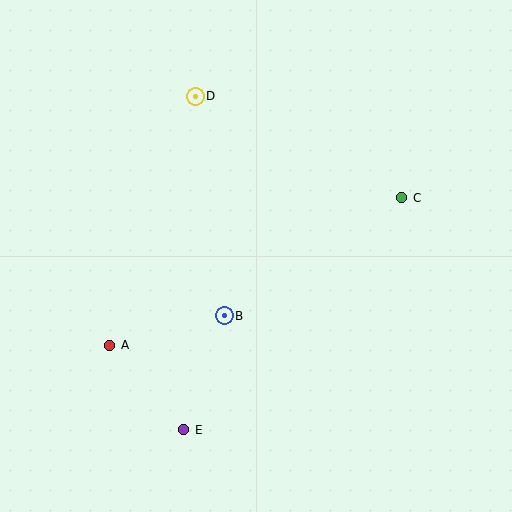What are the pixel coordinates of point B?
Point B is at (224, 316).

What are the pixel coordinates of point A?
Point A is at (110, 345).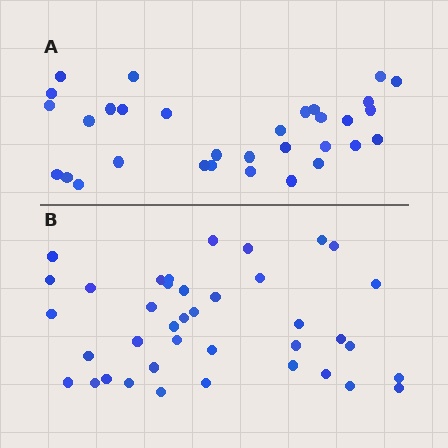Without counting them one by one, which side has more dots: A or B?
Region B (the bottom region) has more dots.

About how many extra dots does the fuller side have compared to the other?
Region B has roughly 8 or so more dots than region A.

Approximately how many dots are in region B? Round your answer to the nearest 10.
About 40 dots. (The exact count is 39, which rounds to 40.)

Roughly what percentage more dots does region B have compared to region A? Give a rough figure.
About 20% more.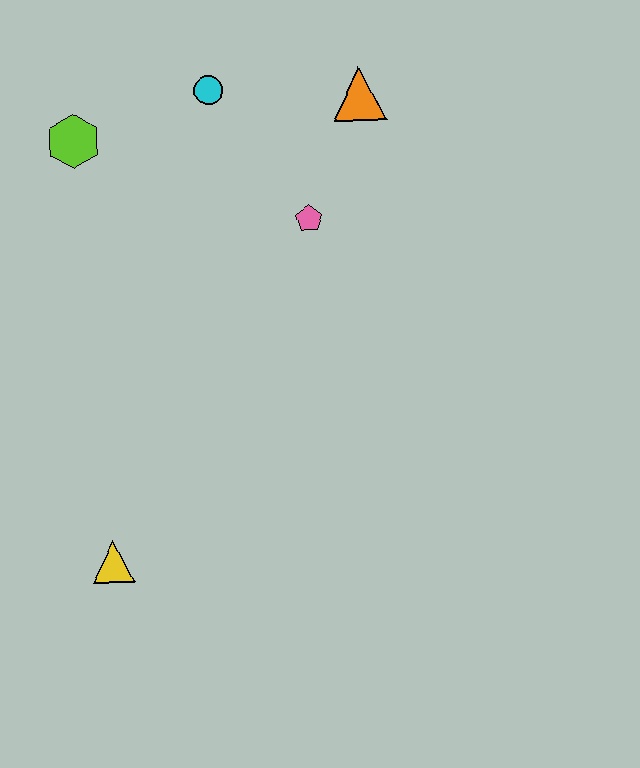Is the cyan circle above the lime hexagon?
Yes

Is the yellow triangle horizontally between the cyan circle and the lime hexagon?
Yes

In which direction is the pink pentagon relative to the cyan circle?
The pink pentagon is below the cyan circle.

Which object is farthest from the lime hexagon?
The yellow triangle is farthest from the lime hexagon.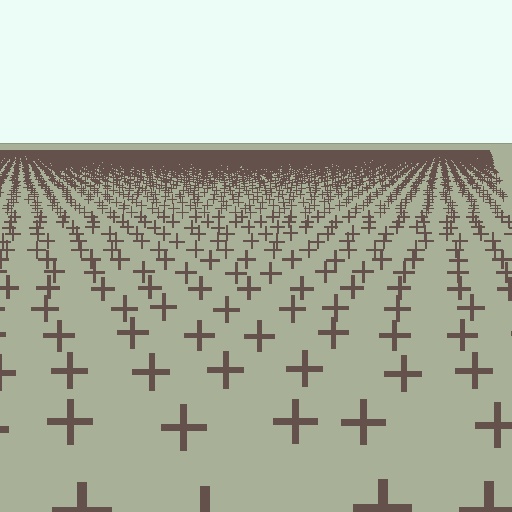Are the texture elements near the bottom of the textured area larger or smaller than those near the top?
Larger. Near the bottom, elements are closer to the viewer and appear at a bigger on-screen size.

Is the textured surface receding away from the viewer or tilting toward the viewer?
The surface is receding away from the viewer. Texture elements get smaller and denser toward the top.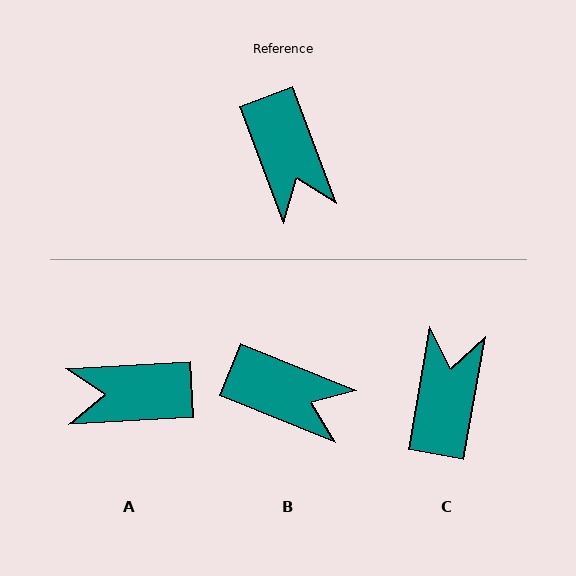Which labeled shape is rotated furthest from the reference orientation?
C, about 150 degrees away.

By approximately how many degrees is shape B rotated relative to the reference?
Approximately 47 degrees counter-clockwise.